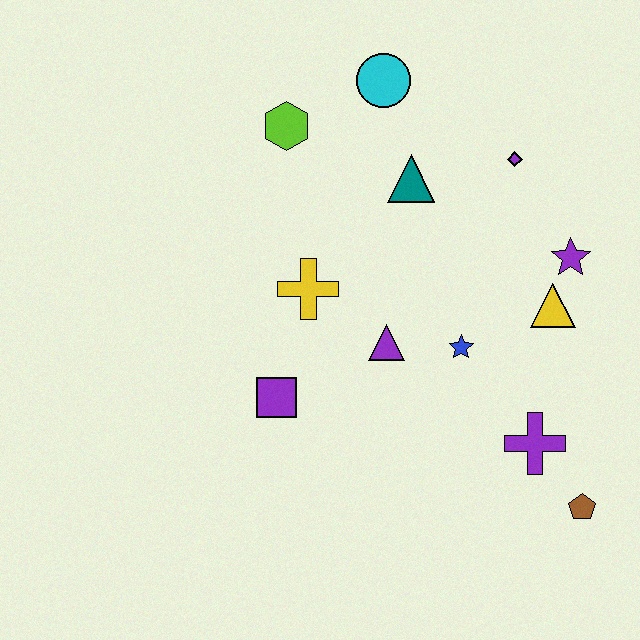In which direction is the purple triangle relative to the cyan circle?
The purple triangle is below the cyan circle.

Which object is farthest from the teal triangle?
The brown pentagon is farthest from the teal triangle.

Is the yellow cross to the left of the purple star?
Yes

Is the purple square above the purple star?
No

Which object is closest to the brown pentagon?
The purple cross is closest to the brown pentagon.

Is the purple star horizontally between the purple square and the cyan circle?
No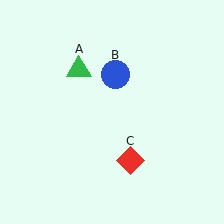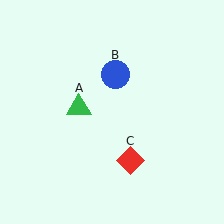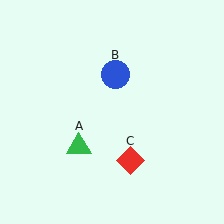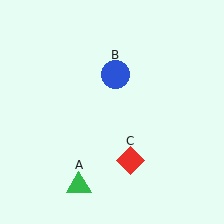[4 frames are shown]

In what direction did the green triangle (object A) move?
The green triangle (object A) moved down.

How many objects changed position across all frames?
1 object changed position: green triangle (object A).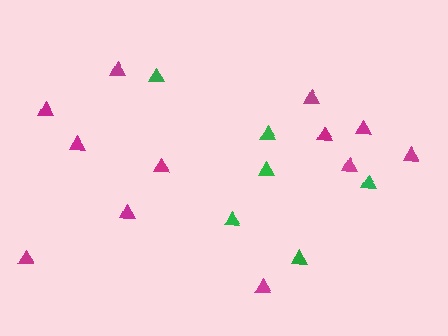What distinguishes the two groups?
There are 2 groups: one group of green triangles (6) and one group of magenta triangles (12).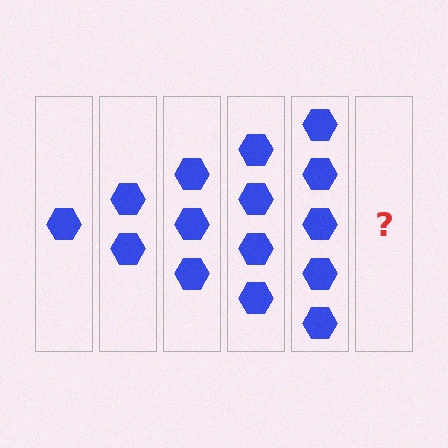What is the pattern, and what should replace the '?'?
The pattern is that each step adds one more hexagon. The '?' should be 6 hexagons.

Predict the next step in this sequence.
The next step is 6 hexagons.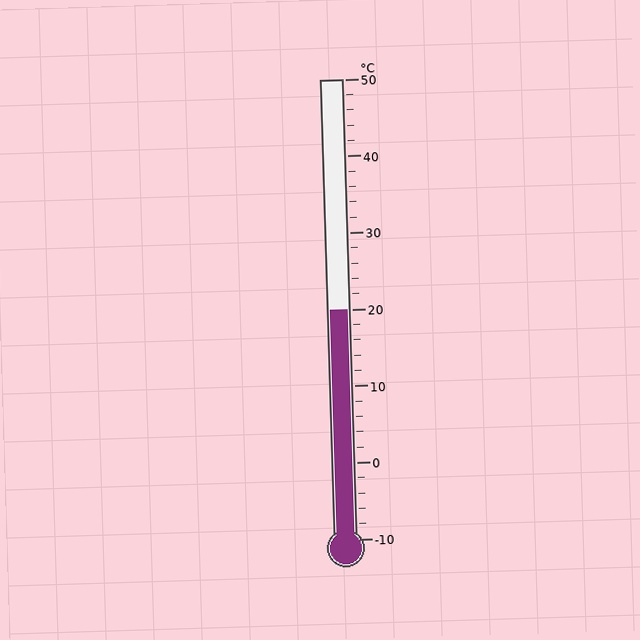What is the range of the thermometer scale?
The thermometer scale ranges from -10°C to 50°C.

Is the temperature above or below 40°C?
The temperature is below 40°C.